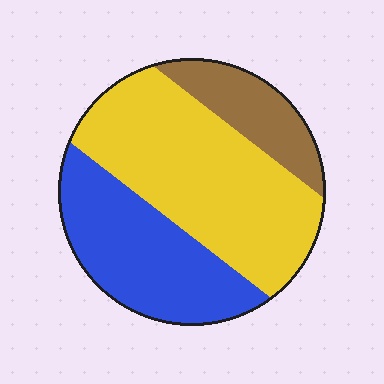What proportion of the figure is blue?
Blue covers around 35% of the figure.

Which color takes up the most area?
Yellow, at roughly 50%.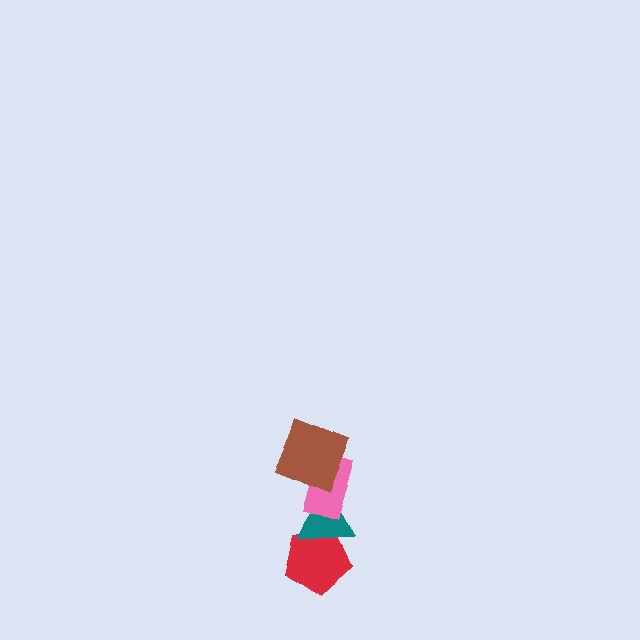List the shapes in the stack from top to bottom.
From top to bottom: the brown square, the pink rectangle, the teal triangle, the red pentagon.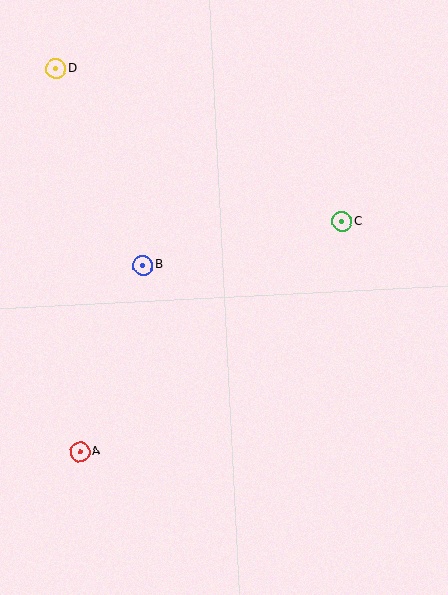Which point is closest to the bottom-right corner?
Point C is closest to the bottom-right corner.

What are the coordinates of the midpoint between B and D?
The midpoint between B and D is at (100, 167).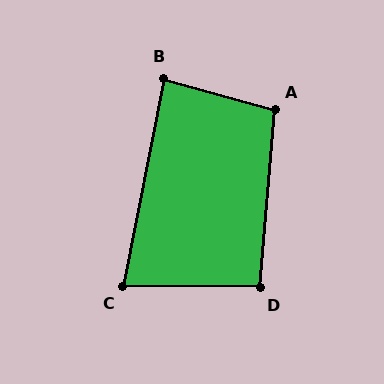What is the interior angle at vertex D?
Approximately 94 degrees (approximately right).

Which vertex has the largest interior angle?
A, at approximately 101 degrees.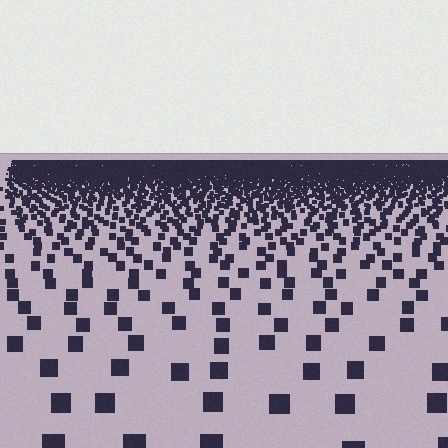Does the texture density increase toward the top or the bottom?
Density increases toward the top.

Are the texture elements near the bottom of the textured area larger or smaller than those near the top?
Larger. Near the bottom, elements are closer to the viewer and appear at a bigger on-screen size.